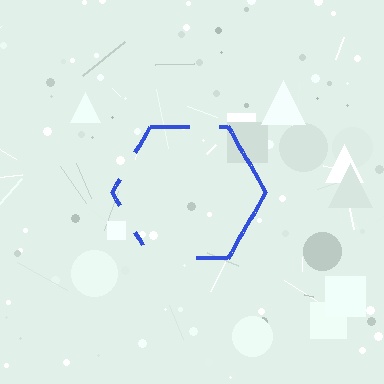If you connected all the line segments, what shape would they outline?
They would outline a hexagon.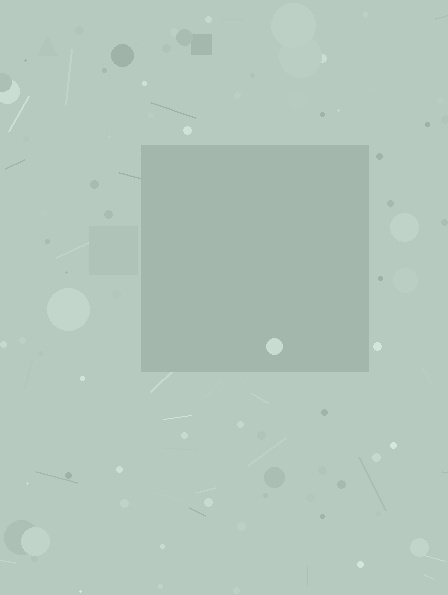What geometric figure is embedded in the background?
A square is embedded in the background.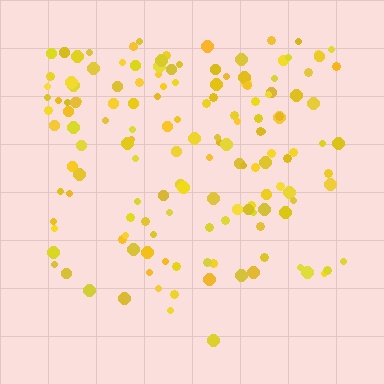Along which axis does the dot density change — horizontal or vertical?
Vertical.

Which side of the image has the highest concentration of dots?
The top.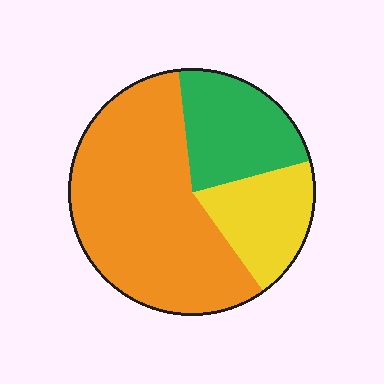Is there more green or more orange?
Orange.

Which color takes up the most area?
Orange, at roughly 60%.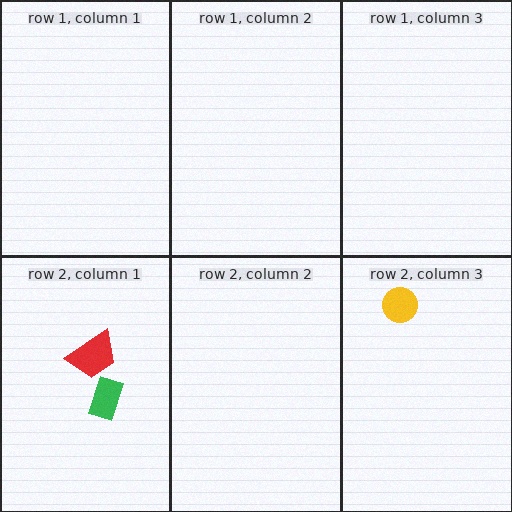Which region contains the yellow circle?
The row 2, column 3 region.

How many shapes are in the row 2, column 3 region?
1.